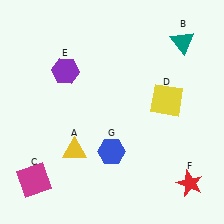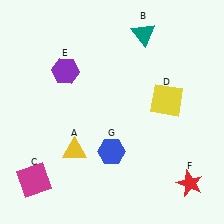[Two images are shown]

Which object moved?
The teal triangle (B) moved left.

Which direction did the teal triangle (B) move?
The teal triangle (B) moved left.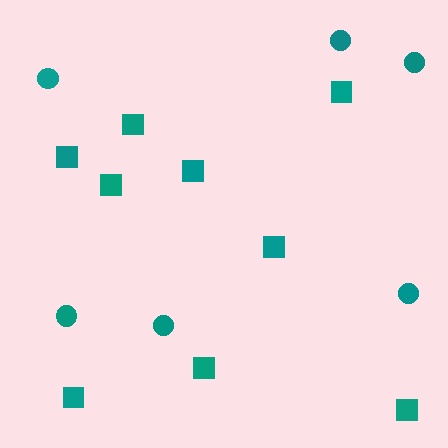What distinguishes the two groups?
There are 2 groups: one group of circles (6) and one group of squares (9).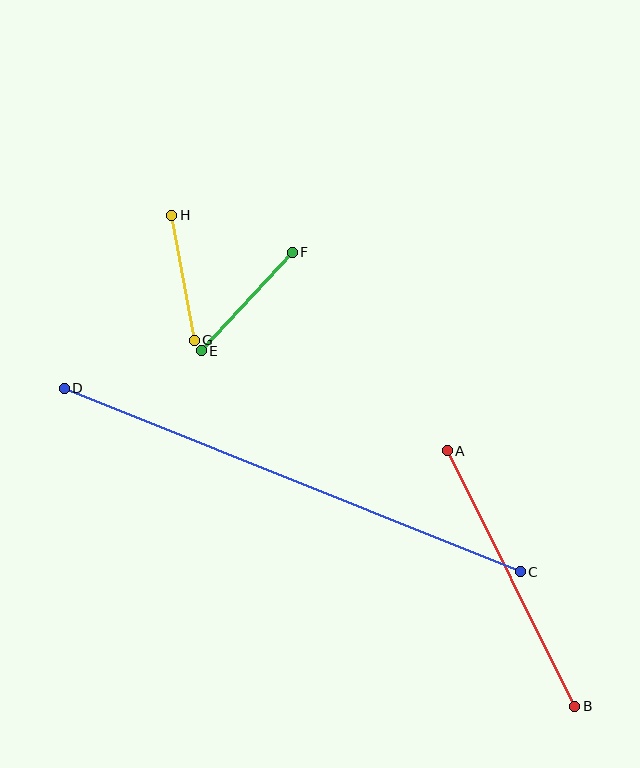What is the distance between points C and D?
The distance is approximately 492 pixels.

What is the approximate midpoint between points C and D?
The midpoint is at approximately (292, 480) pixels.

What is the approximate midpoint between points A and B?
The midpoint is at approximately (511, 578) pixels.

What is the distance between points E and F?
The distance is approximately 134 pixels.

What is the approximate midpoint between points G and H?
The midpoint is at approximately (183, 278) pixels.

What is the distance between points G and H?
The distance is approximately 127 pixels.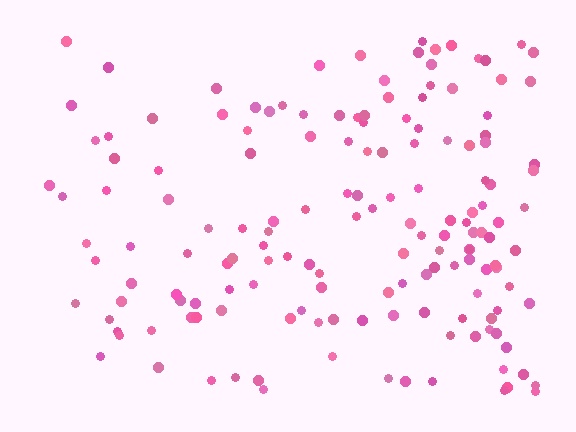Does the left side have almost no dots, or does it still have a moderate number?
Still a moderate number, just noticeably fewer than the right.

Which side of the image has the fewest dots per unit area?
The left.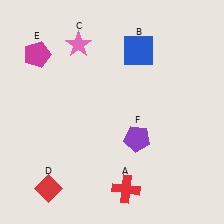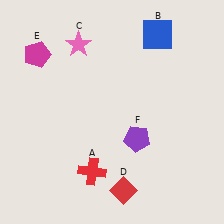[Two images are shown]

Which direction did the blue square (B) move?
The blue square (B) moved right.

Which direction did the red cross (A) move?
The red cross (A) moved left.